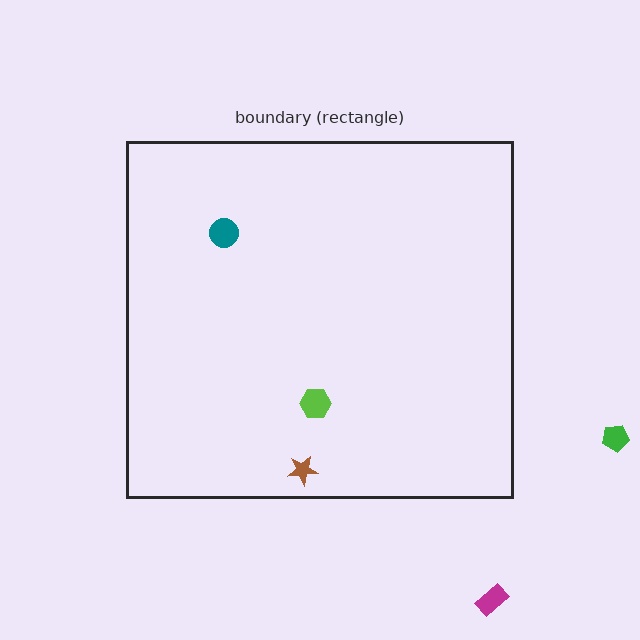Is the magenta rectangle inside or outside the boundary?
Outside.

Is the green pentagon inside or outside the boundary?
Outside.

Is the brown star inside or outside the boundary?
Inside.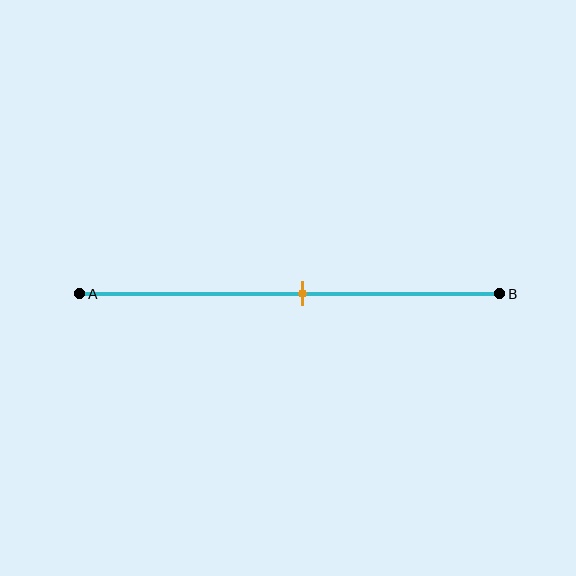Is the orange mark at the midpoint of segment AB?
No, the mark is at about 55% from A, not at the 50% midpoint.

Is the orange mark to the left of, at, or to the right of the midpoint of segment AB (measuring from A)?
The orange mark is to the right of the midpoint of segment AB.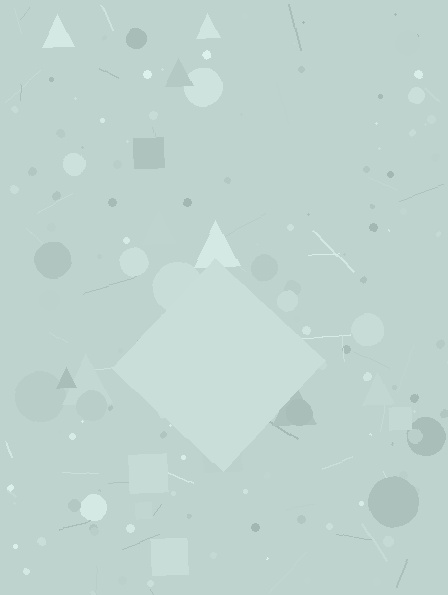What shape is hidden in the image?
A diamond is hidden in the image.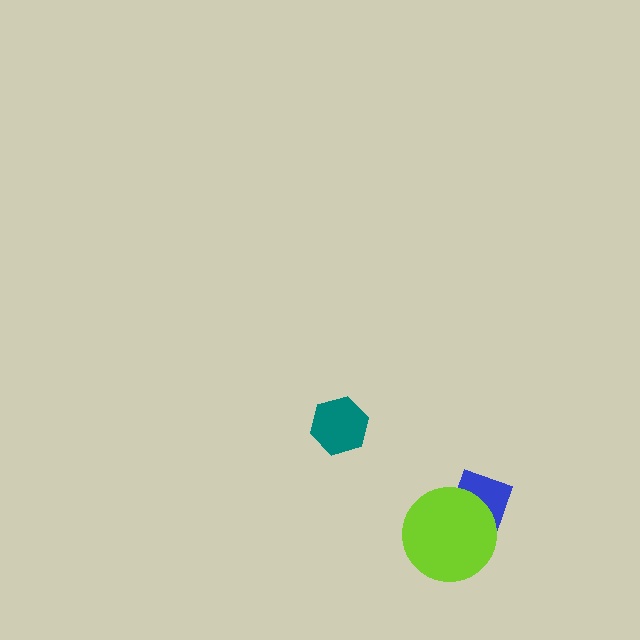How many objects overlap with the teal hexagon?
0 objects overlap with the teal hexagon.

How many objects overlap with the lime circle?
1 object overlaps with the lime circle.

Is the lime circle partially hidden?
No, no other shape covers it.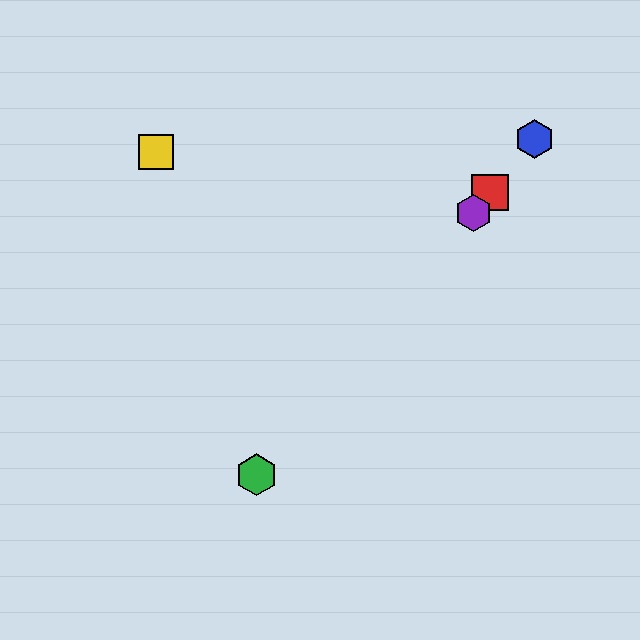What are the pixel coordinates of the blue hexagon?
The blue hexagon is at (534, 139).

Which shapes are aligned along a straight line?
The red square, the blue hexagon, the green hexagon, the purple hexagon are aligned along a straight line.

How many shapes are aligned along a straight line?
4 shapes (the red square, the blue hexagon, the green hexagon, the purple hexagon) are aligned along a straight line.